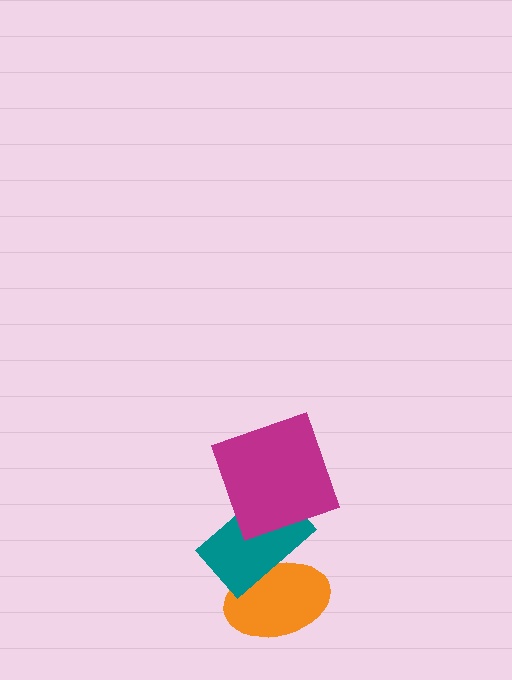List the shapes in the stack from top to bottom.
From top to bottom: the magenta square, the teal rectangle, the orange ellipse.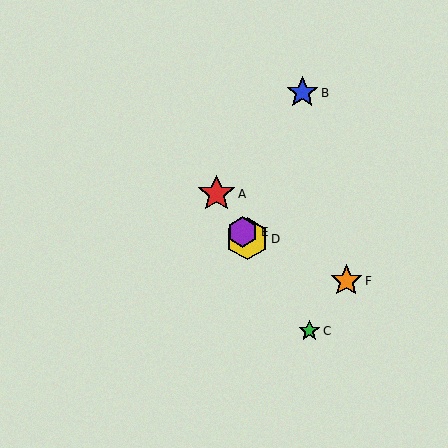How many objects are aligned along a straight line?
4 objects (A, C, D, E) are aligned along a straight line.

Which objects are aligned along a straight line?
Objects A, C, D, E are aligned along a straight line.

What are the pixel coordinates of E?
Object E is at (242, 232).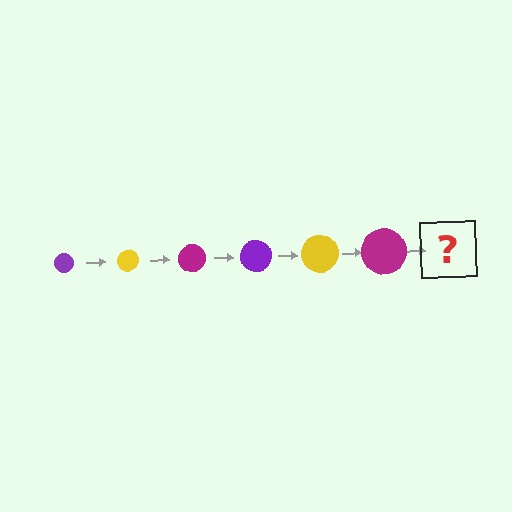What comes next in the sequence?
The next element should be a purple circle, larger than the previous one.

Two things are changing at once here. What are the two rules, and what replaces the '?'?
The two rules are that the circle grows larger each step and the color cycles through purple, yellow, and magenta. The '?' should be a purple circle, larger than the previous one.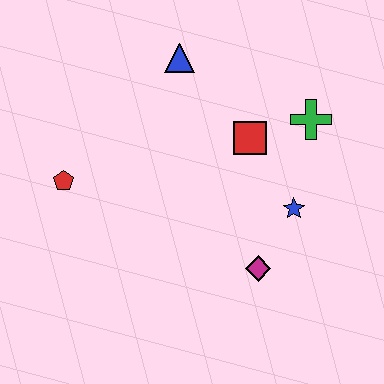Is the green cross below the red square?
No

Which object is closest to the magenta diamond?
The blue star is closest to the magenta diamond.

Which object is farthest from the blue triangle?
The magenta diamond is farthest from the blue triangle.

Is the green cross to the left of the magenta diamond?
No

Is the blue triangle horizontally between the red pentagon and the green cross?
Yes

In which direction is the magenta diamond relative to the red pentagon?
The magenta diamond is to the right of the red pentagon.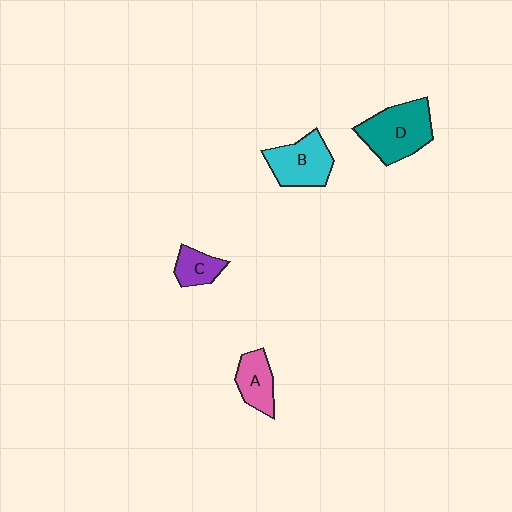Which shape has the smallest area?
Shape C (purple).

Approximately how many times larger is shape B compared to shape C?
Approximately 1.8 times.